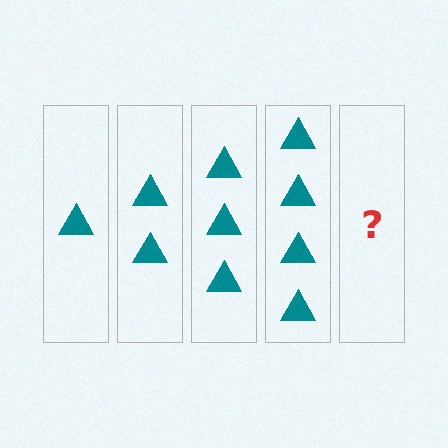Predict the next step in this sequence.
The next step is 5 triangles.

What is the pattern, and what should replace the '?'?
The pattern is that each step adds one more triangle. The '?' should be 5 triangles.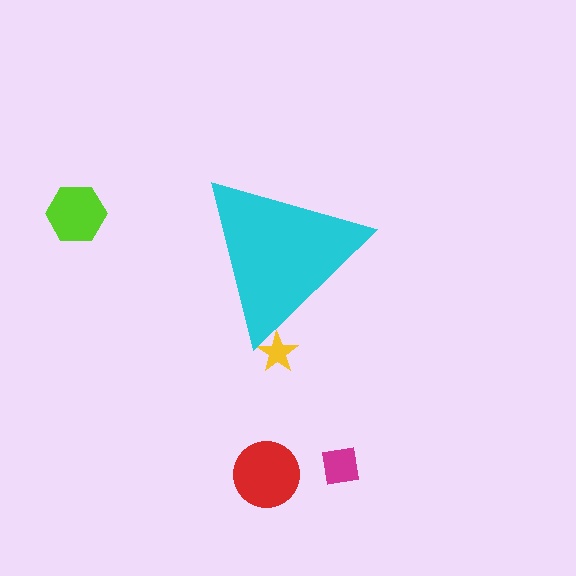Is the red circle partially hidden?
No, the red circle is fully visible.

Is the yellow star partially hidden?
Yes, the yellow star is partially hidden behind the cyan triangle.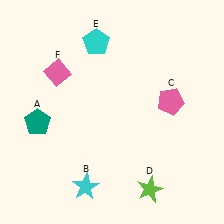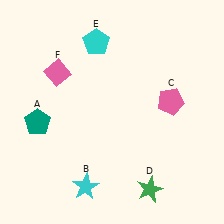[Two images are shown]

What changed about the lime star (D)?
In Image 1, D is lime. In Image 2, it changed to green.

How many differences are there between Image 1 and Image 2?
There is 1 difference between the two images.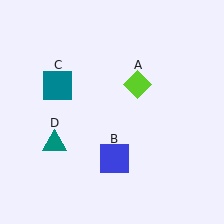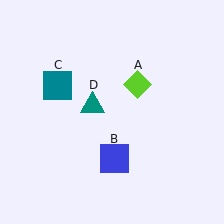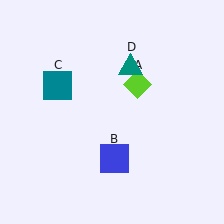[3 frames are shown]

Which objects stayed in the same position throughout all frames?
Lime diamond (object A) and blue square (object B) and teal square (object C) remained stationary.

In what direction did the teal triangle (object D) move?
The teal triangle (object D) moved up and to the right.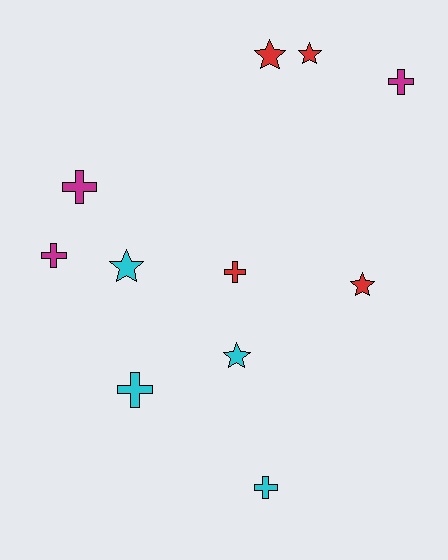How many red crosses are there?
There is 1 red cross.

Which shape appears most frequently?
Cross, with 6 objects.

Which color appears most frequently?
Cyan, with 4 objects.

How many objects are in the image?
There are 11 objects.